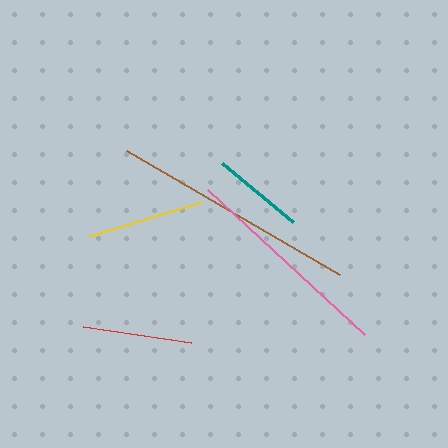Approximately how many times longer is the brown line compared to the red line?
The brown line is approximately 2.3 times the length of the red line.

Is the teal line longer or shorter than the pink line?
The pink line is longer than the teal line.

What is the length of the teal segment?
The teal segment is approximately 92 pixels long.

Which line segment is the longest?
The brown line is the longest at approximately 246 pixels.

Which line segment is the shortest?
The teal line is the shortest at approximately 92 pixels.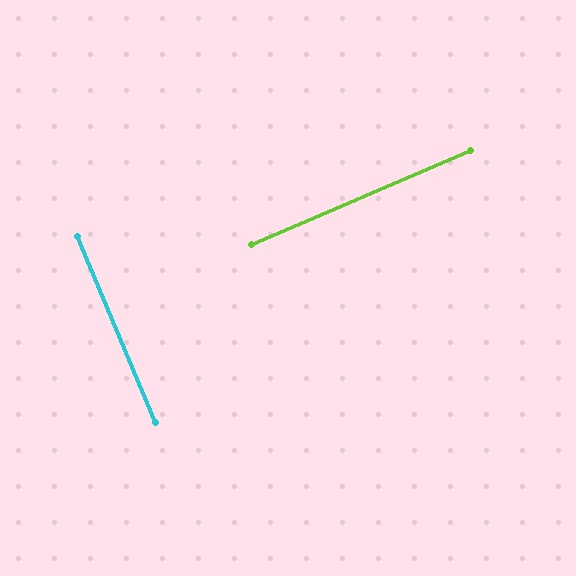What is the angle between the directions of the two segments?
Approximately 89 degrees.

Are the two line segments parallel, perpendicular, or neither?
Perpendicular — they meet at approximately 89°.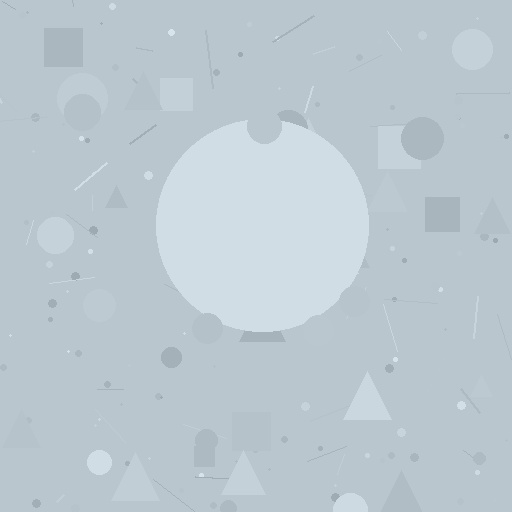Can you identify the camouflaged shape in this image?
The camouflaged shape is a circle.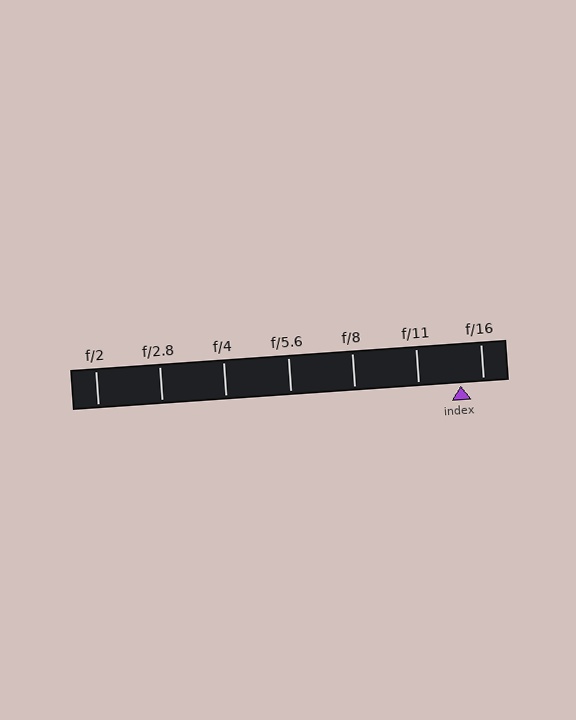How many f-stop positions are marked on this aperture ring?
There are 7 f-stop positions marked.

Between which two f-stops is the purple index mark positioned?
The index mark is between f/11 and f/16.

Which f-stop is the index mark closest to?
The index mark is closest to f/16.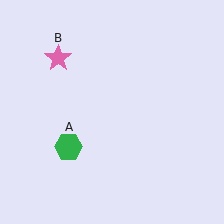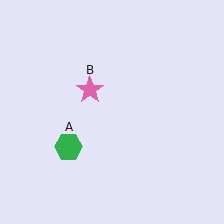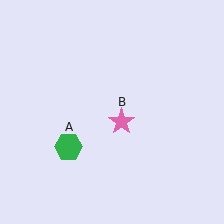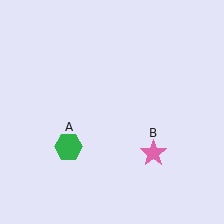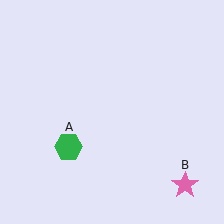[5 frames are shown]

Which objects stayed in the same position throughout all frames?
Green hexagon (object A) remained stationary.